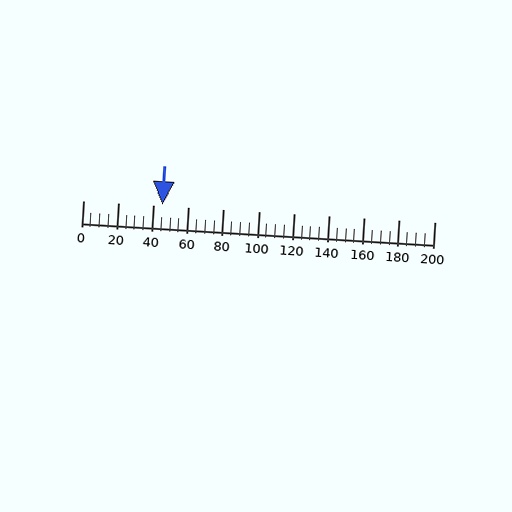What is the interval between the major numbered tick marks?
The major tick marks are spaced 20 units apart.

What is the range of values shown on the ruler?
The ruler shows values from 0 to 200.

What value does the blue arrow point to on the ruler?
The blue arrow points to approximately 45.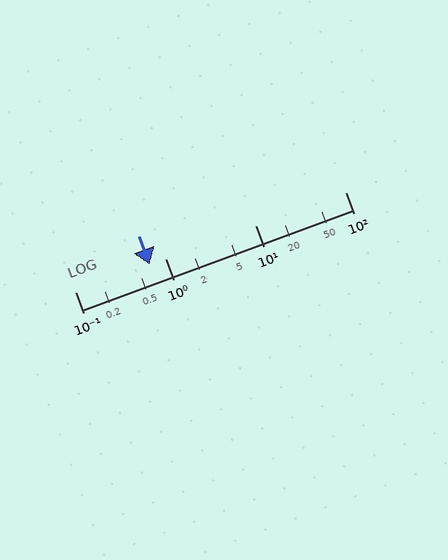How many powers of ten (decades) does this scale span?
The scale spans 3 decades, from 0.1 to 100.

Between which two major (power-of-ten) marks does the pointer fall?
The pointer is between 0.1 and 1.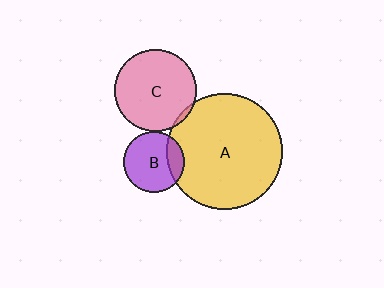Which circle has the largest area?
Circle A (yellow).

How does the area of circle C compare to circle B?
Approximately 1.8 times.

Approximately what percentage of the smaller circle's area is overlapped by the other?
Approximately 20%.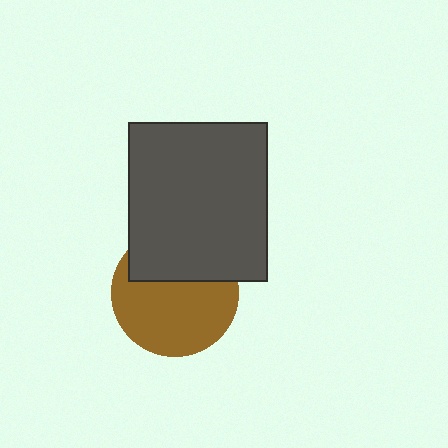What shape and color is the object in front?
The object in front is a dark gray rectangle.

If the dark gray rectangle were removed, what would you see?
You would see the complete brown circle.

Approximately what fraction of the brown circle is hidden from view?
Roughly 36% of the brown circle is hidden behind the dark gray rectangle.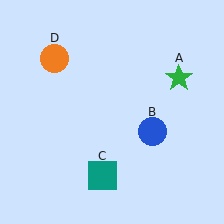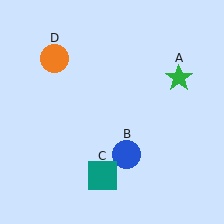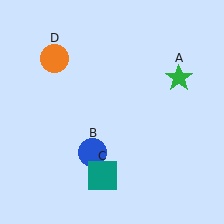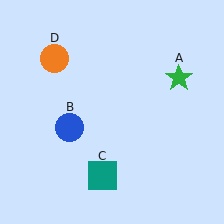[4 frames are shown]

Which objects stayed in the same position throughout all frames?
Green star (object A) and teal square (object C) and orange circle (object D) remained stationary.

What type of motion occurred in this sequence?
The blue circle (object B) rotated clockwise around the center of the scene.